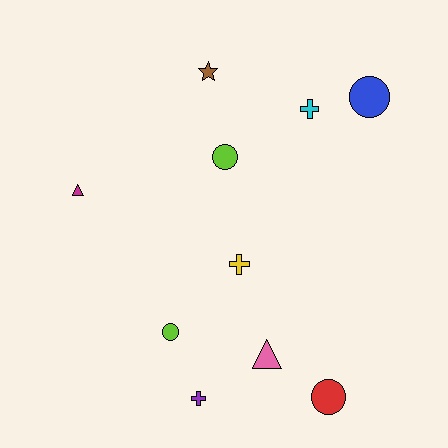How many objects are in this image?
There are 10 objects.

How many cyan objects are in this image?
There is 1 cyan object.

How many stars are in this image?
There is 1 star.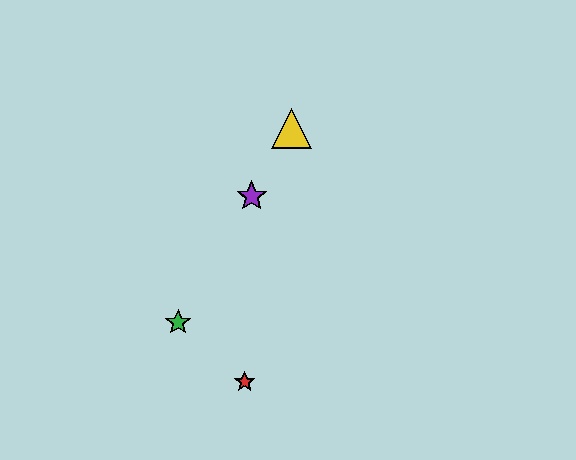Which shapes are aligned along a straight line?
The blue star, the green star, the yellow triangle, the purple star are aligned along a straight line.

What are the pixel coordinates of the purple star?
The purple star is at (252, 196).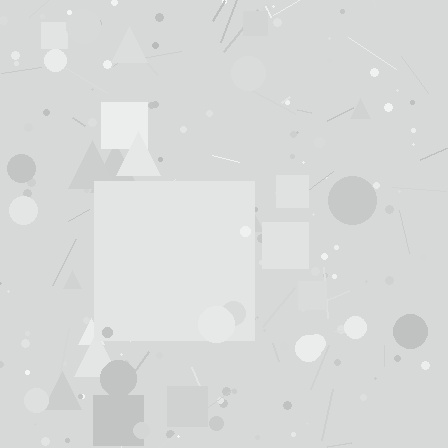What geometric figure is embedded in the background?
A square is embedded in the background.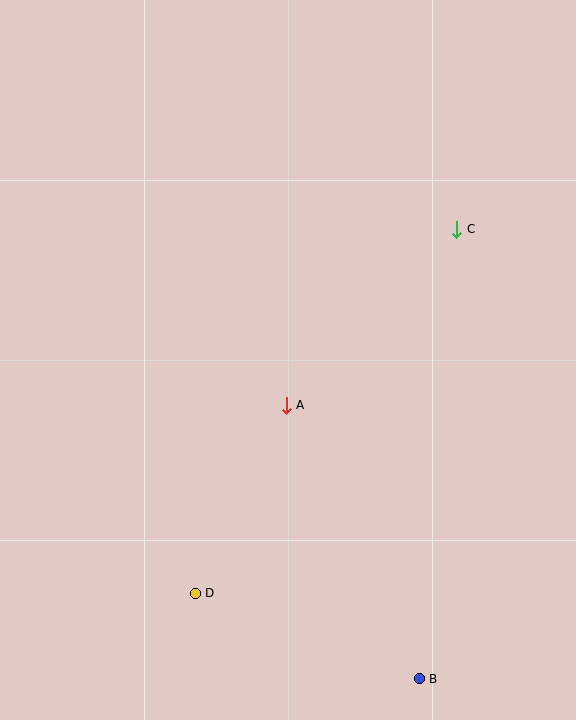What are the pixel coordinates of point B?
Point B is at (419, 679).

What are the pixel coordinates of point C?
Point C is at (457, 229).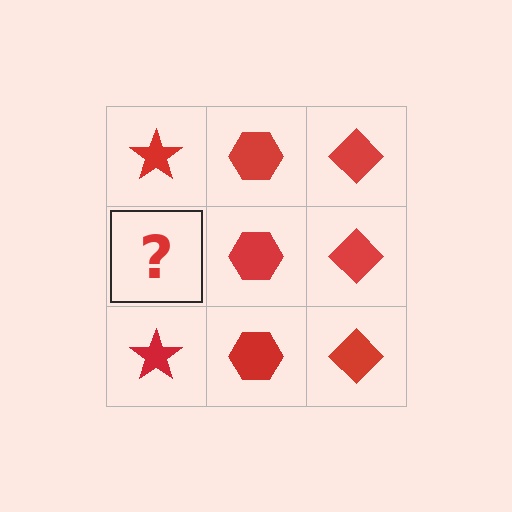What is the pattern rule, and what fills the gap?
The rule is that each column has a consistent shape. The gap should be filled with a red star.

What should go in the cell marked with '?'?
The missing cell should contain a red star.